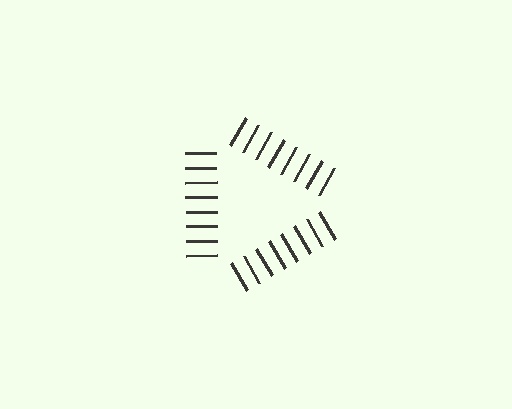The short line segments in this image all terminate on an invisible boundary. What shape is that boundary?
An illusory triangle — the line segments terminate on its edges but no continuous stroke is drawn.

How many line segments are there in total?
24 — 8 along each of the 3 edges.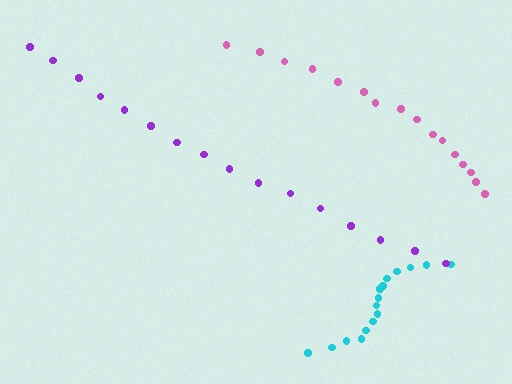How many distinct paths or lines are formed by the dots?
There are 3 distinct paths.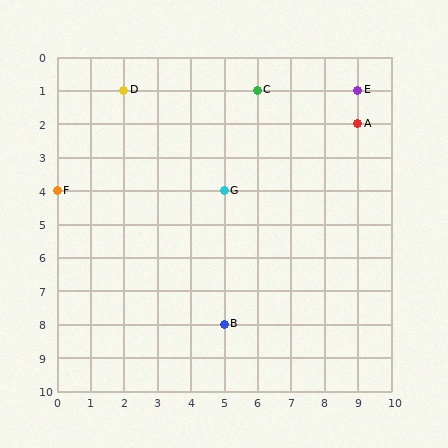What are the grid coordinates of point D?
Point D is at grid coordinates (2, 1).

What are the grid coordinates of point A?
Point A is at grid coordinates (9, 2).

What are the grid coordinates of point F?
Point F is at grid coordinates (0, 4).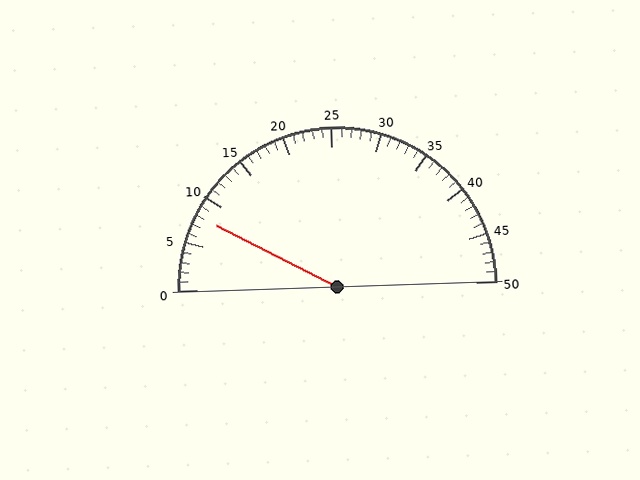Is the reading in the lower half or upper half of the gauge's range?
The reading is in the lower half of the range (0 to 50).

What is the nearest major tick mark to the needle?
The nearest major tick mark is 10.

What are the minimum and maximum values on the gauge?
The gauge ranges from 0 to 50.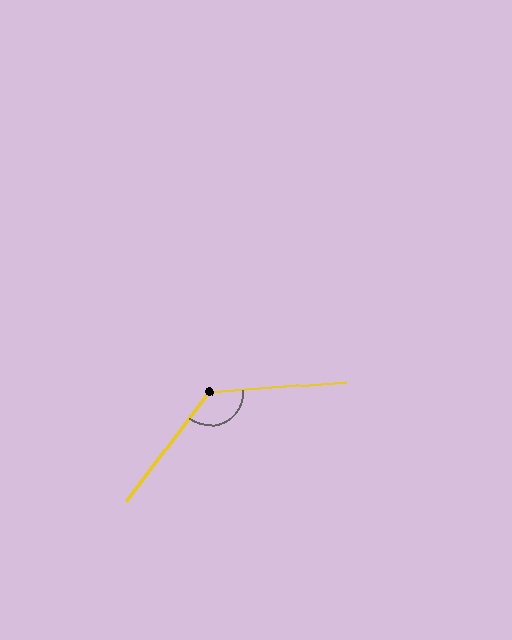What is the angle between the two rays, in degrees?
Approximately 132 degrees.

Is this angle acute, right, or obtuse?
It is obtuse.